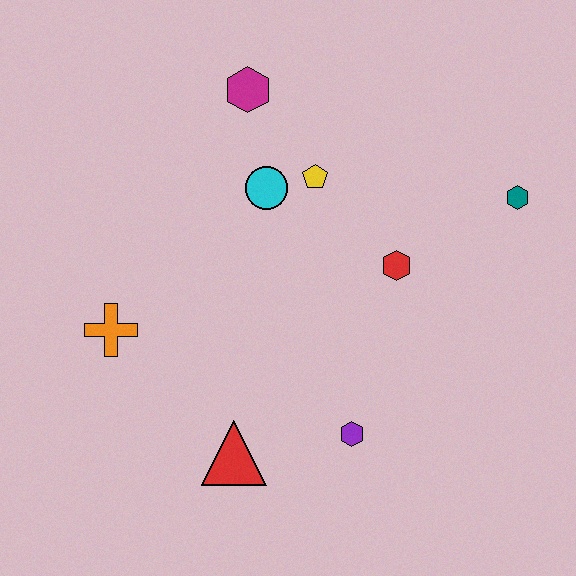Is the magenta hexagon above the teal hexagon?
Yes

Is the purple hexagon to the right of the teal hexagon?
No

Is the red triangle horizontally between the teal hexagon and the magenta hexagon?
No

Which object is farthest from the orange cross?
The teal hexagon is farthest from the orange cross.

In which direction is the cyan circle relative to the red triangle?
The cyan circle is above the red triangle.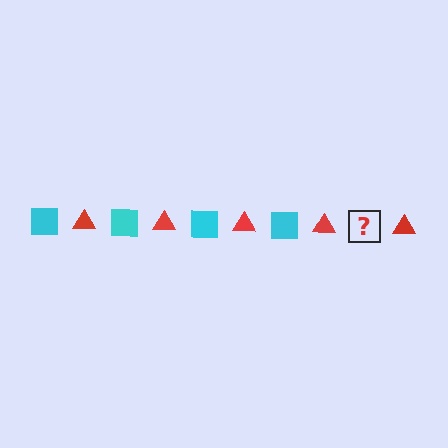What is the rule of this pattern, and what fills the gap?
The rule is that the pattern alternates between cyan square and red triangle. The gap should be filled with a cyan square.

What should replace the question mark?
The question mark should be replaced with a cyan square.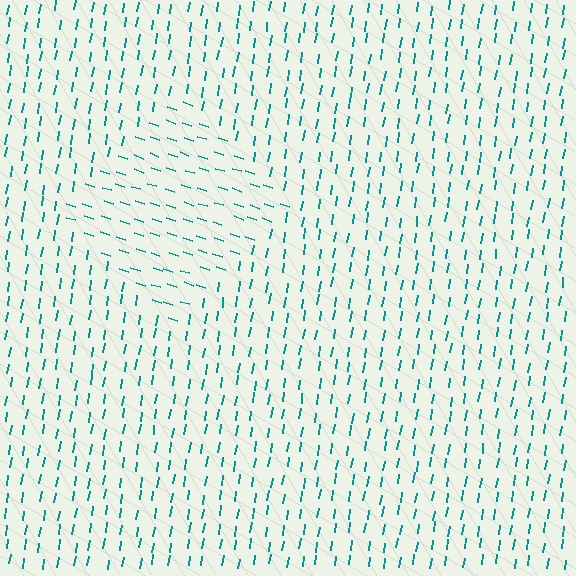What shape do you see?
I see a diamond.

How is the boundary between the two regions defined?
The boundary is defined purely by a change in line orientation (approximately 80 degrees difference). All lines are the same color and thickness.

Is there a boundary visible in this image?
Yes, there is a texture boundary formed by a change in line orientation.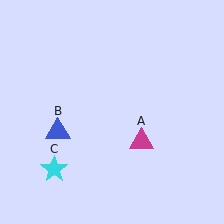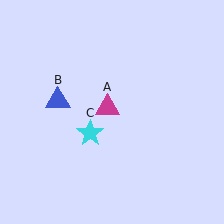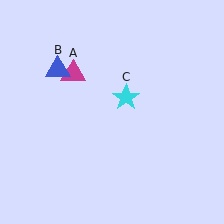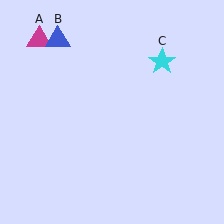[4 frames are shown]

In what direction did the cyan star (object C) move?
The cyan star (object C) moved up and to the right.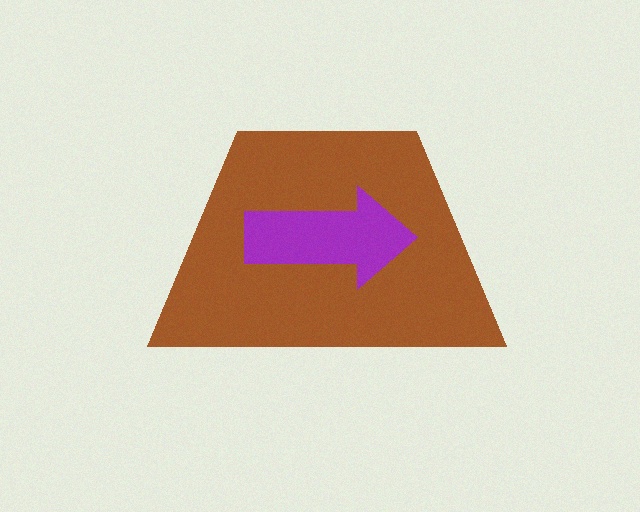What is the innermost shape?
The purple arrow.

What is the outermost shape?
The brown trapezoid.